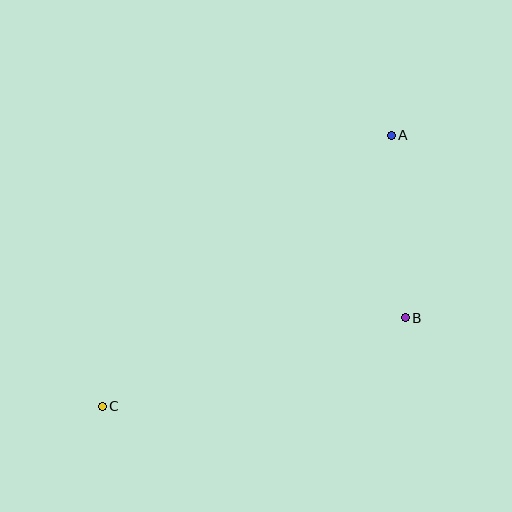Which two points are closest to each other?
Points A and B are closest to each other.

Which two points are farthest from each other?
Points A and C are farthest from each other.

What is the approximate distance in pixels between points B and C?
The distance between B and C is approximately 316 pixels.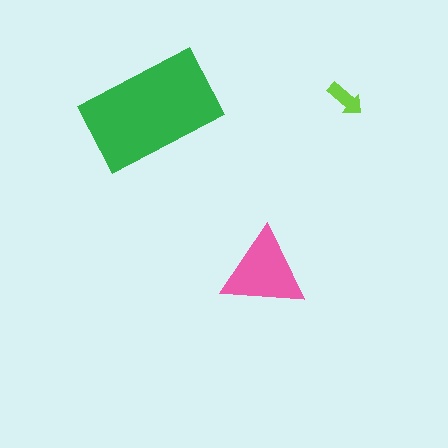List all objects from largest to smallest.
The green rectangle, the pink triangle, the lime arrow.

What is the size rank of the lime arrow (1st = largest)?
3rd.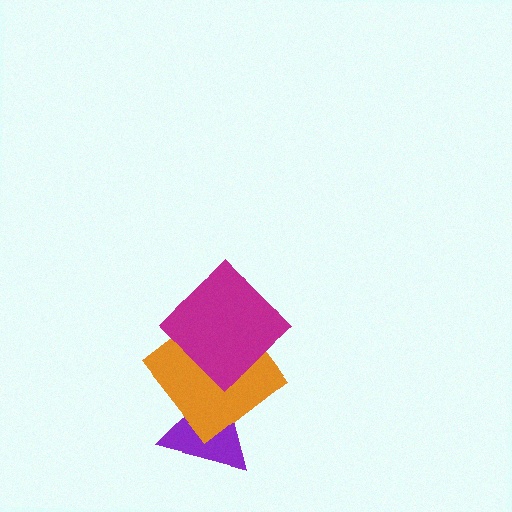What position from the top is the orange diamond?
The orange diamond is 2nd from the top.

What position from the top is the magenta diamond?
The magenta diamond is 1st from the top.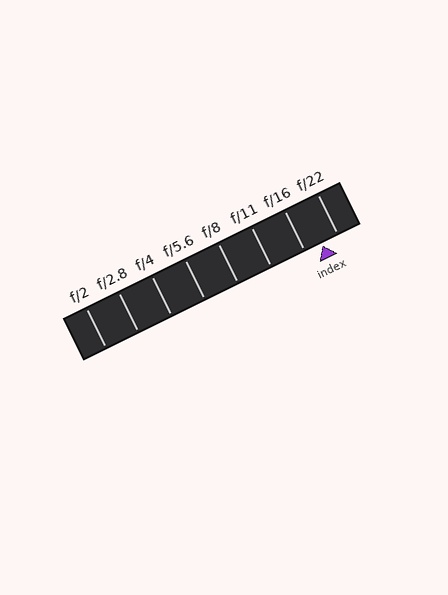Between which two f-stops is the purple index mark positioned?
The index mark is between f/16 and f/22.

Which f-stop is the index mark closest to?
The index mark is closest to f/22.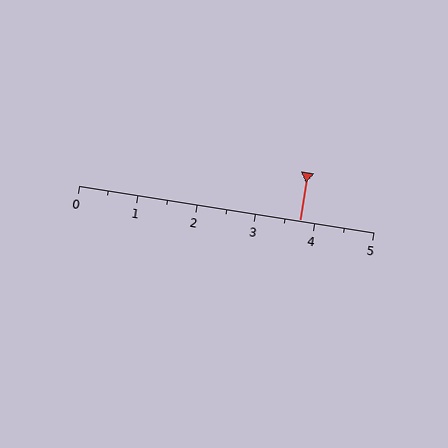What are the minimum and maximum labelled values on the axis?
The axis runs from 0 to 5.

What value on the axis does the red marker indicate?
The marker indicates approximately 3.8.